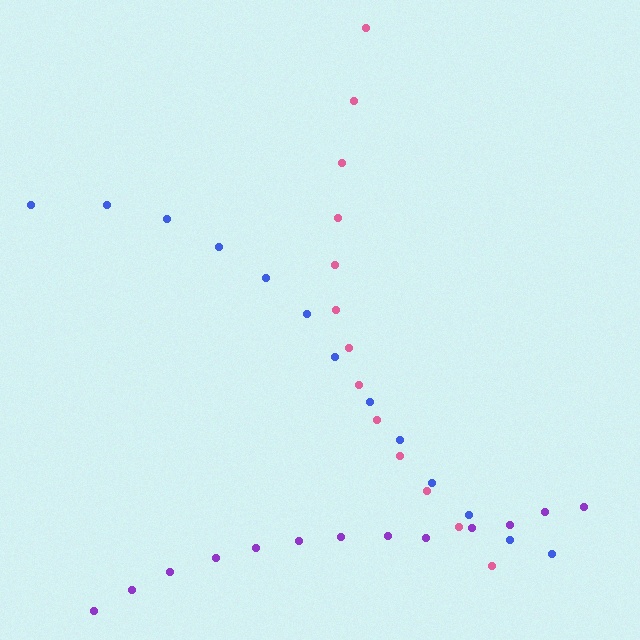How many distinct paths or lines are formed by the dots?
There are 3 distinct paths.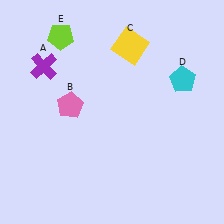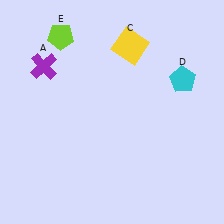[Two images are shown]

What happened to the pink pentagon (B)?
The pink pentagon (B) was removed in Image 2. It was in the top-left area of Image 1.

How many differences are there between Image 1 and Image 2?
There is 1 difference between the two images.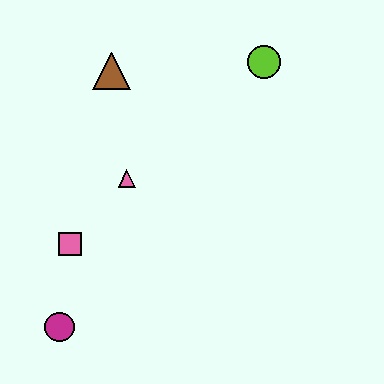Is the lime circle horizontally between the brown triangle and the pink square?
No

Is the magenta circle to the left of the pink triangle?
Yes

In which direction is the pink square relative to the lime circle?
The pink square is to the left of the lime circle.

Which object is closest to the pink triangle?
The pink square is closest to the pink triangle.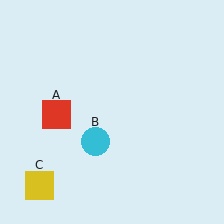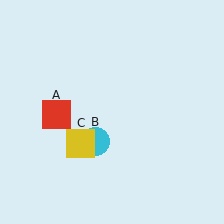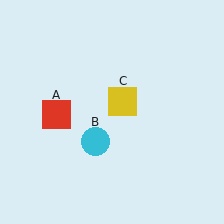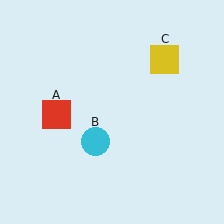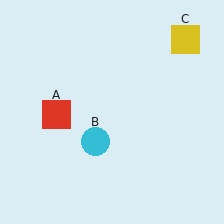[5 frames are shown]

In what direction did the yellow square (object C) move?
The yellow square (object C) moved up and to the right.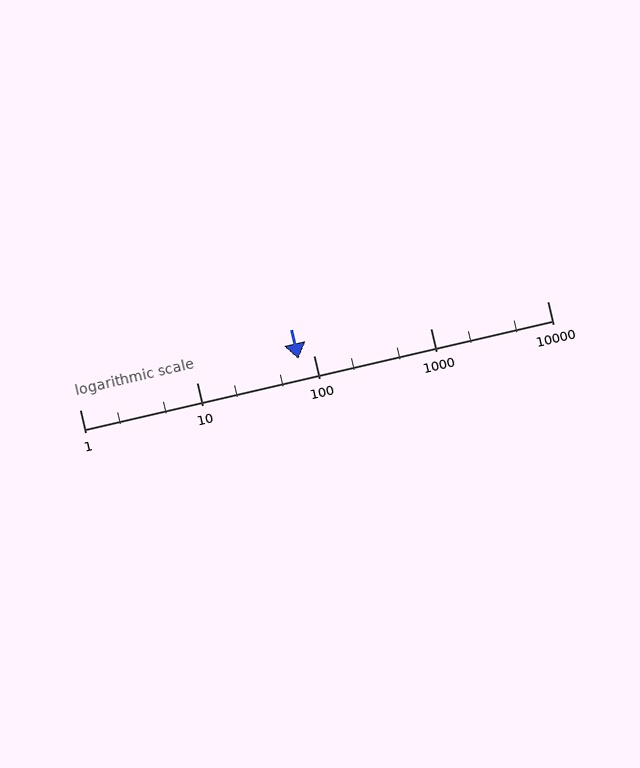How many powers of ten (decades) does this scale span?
The scale spans 4 decades, from 1 to 10000.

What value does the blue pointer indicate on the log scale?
The pointer indicates approximately 74.